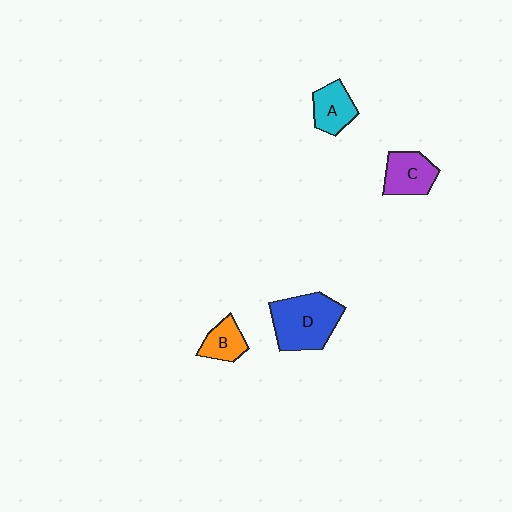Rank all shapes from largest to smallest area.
From largest to smallest: D (blue), C (purple), A (cyan), B (orange).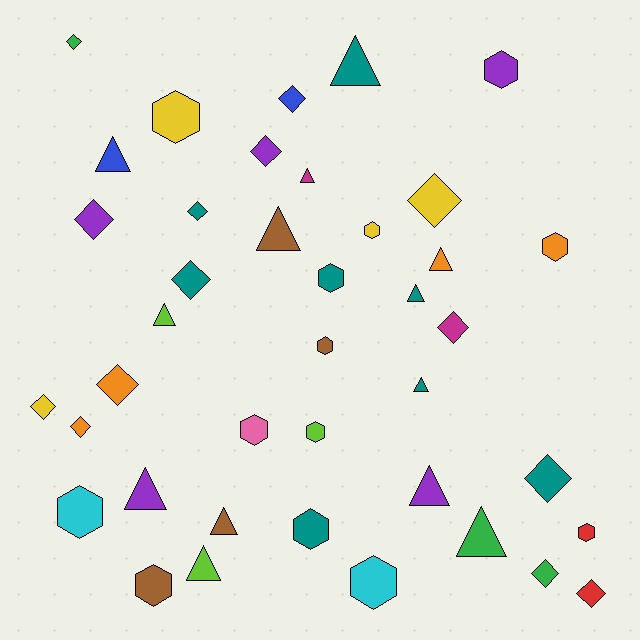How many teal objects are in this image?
There are 8 teal objects.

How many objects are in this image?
There are 40 objects.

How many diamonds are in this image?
There are 14 diamonds.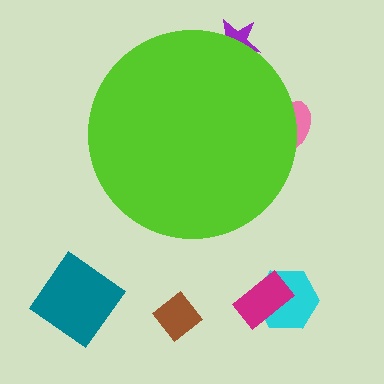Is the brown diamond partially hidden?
No, the brown diamond is fully visible.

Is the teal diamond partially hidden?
No, the teal diamond is fully visible.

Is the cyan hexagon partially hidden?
No, the cyan hexagon is fully visible.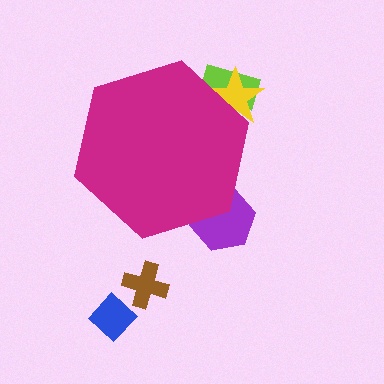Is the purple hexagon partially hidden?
Yes, the purple hexagon is partially hidden behind the magenta hexagon.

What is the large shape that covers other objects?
A magenta hexagon.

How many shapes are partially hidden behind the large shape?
3 shapes are partially hidden.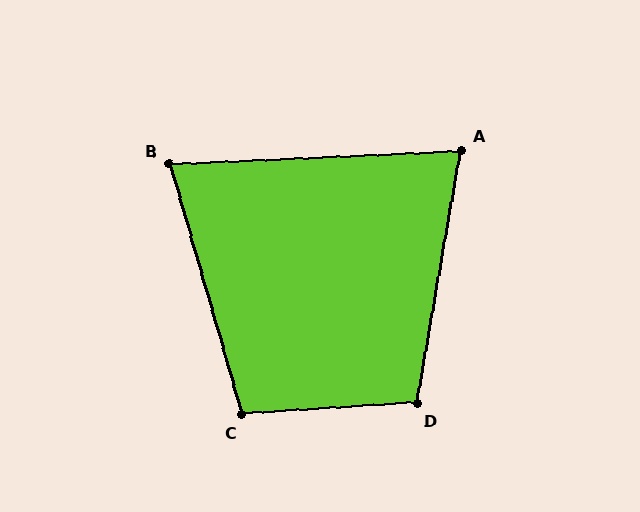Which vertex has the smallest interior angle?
B, at approximately 77 degrees.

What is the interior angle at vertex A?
Approximately 78 degrees (acute).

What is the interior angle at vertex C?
Approximately 102 degrees (obtuse).